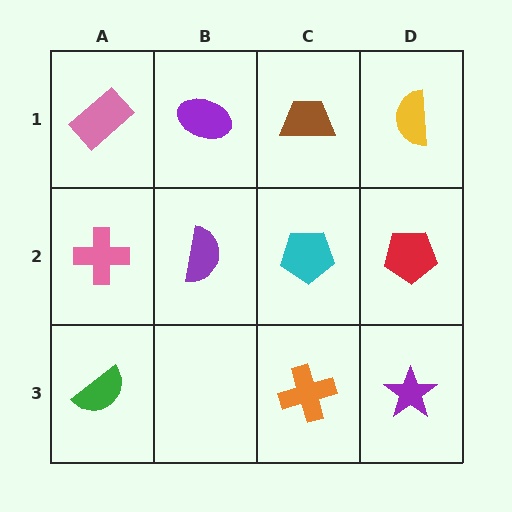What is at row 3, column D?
A purple star.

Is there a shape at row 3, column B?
No, that cell is empty.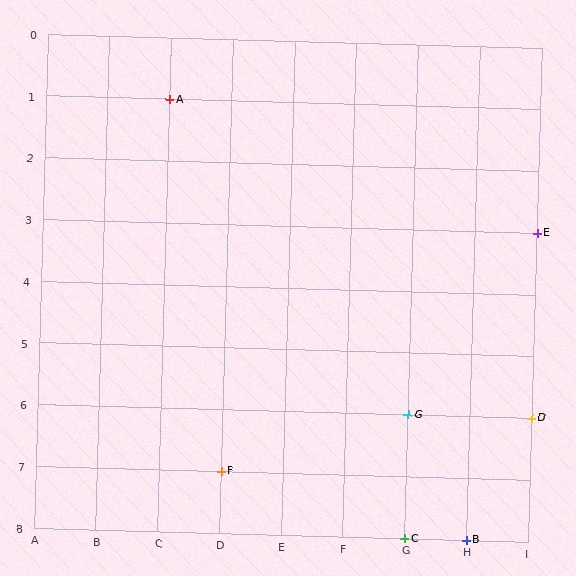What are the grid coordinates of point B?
Point B is at grid coordinates (H, 8).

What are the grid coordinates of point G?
Point G is at grid coordinates (G, 6).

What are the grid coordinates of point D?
Point D is at grid coordinates (I, 6).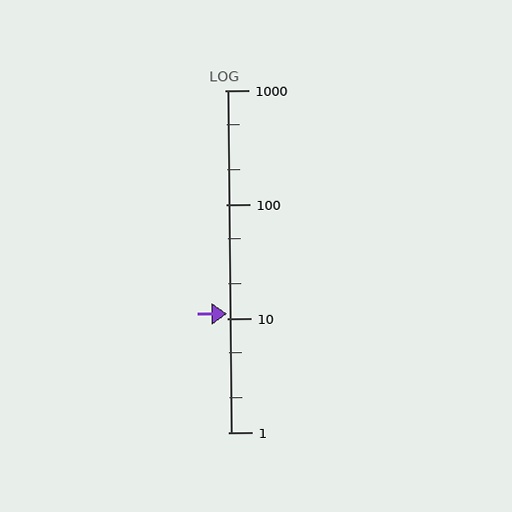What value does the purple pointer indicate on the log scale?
The pointer indicates approximately 11.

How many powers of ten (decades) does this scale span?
The scale spans 3 decades, from 1 to 1000.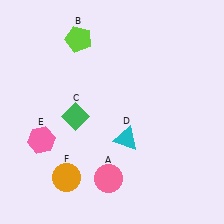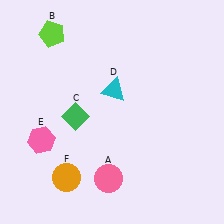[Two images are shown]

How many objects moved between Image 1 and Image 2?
2 objects moved between the two images.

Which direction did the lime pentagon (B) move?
The lime pentagon (B) moved left.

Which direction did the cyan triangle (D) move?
The cyan triangle (D) moved up.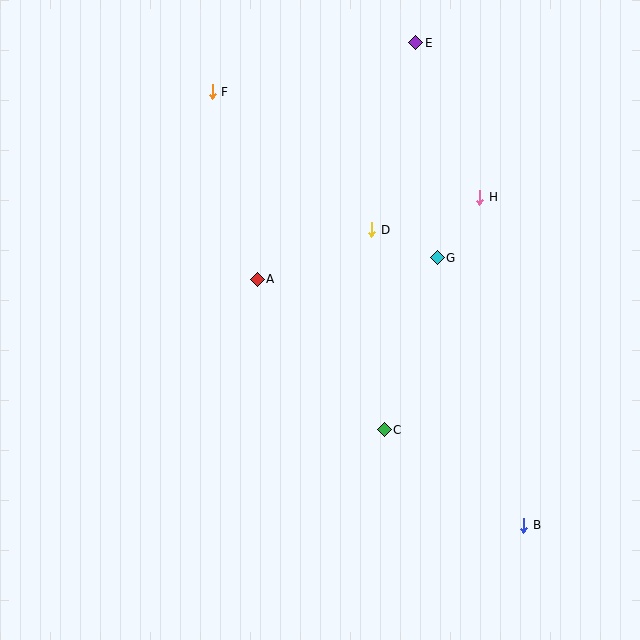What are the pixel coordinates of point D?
Point D is at (372, 230).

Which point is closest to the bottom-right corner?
Point B is closest to the bottom-right corner.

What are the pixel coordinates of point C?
Point C is at (384, 430).